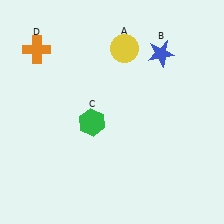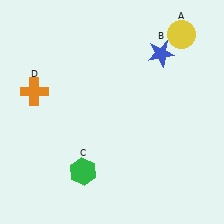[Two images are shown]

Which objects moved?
The objects that moved are: the yellow circle (A), the green hexagon (C), the orange cross (D).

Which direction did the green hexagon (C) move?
The green hexagon (C) moved down.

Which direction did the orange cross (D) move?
The orange cross (D) moved down.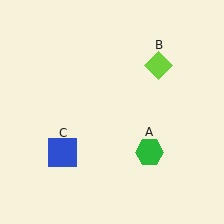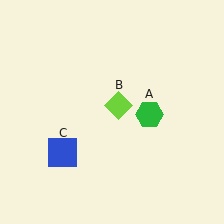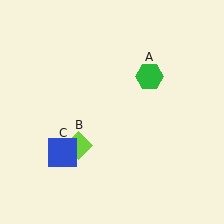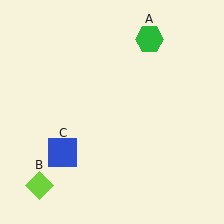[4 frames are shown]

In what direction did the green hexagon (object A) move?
The green hexagon (object A) moved up.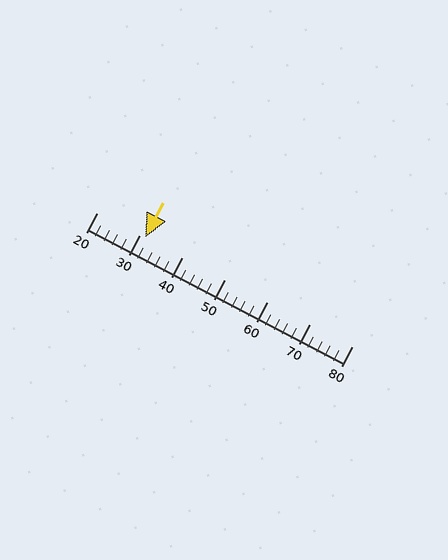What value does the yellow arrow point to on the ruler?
The yellow arrow points to approximately 31.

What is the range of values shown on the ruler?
The ruler shows values from 20 to 80.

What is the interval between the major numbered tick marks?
The major tick marks are spaced 10 units apart.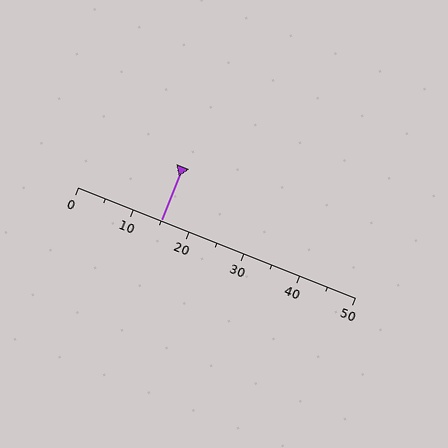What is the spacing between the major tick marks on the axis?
The major ticks are spaced 10 apart.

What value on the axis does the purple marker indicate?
The marker indicates approximately 15.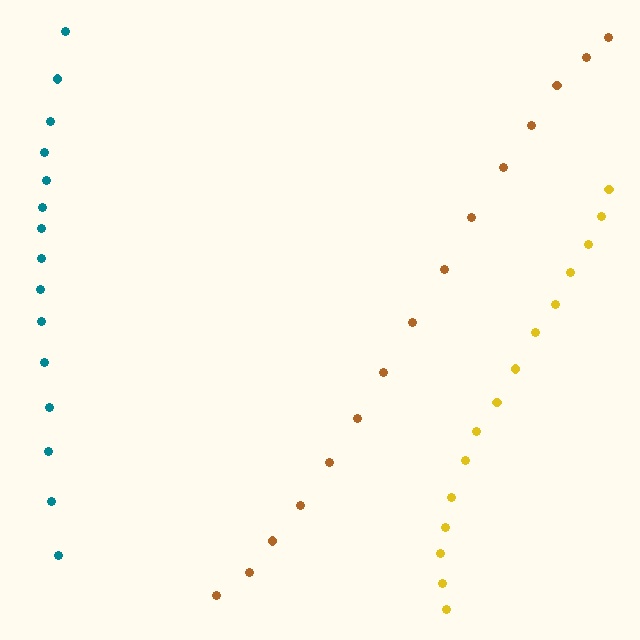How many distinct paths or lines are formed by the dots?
There are 3 distinct paths.